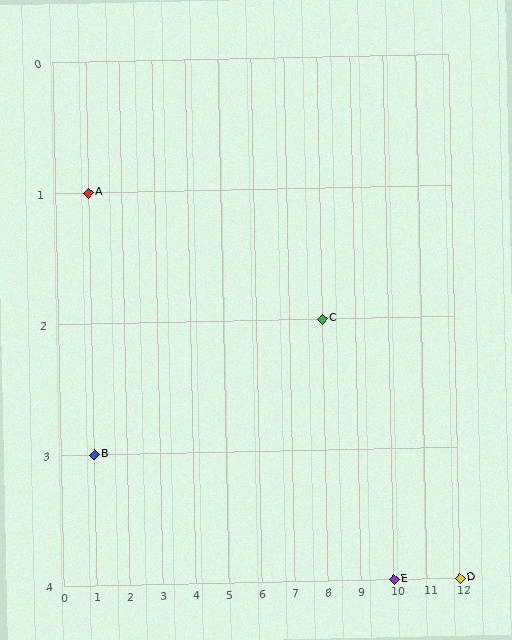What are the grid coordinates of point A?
Point A is at grid coordinates (1, 1).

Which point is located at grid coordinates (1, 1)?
Point A is at (1, 1).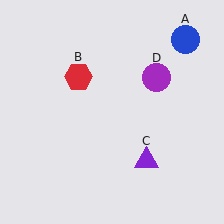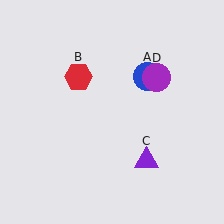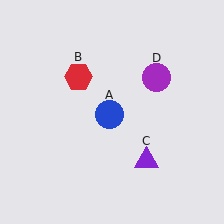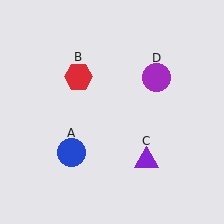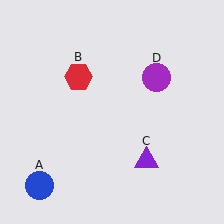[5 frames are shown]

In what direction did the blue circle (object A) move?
The blue circle (object A) moved down and to the left.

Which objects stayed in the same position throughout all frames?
Red hexagon (object B) and purple triangle (object C) and purple circle (object D) remained stationary.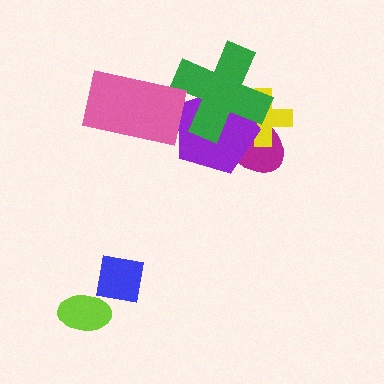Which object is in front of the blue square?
The lime ellipse is in front of the blue square.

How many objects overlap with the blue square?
1 object overlaps with the blue square.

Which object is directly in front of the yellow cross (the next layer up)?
The purple pentagon is directly in front of the yellow cross.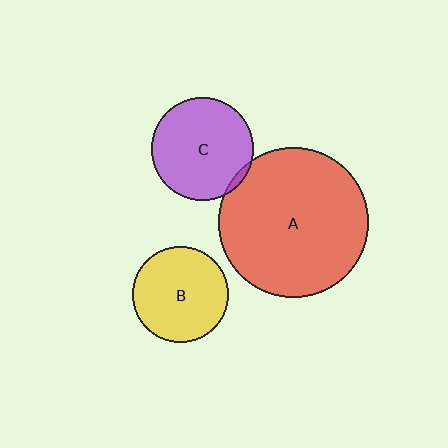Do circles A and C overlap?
Yes.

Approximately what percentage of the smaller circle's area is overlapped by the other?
Approximately 5%.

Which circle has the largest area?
Circle A (red).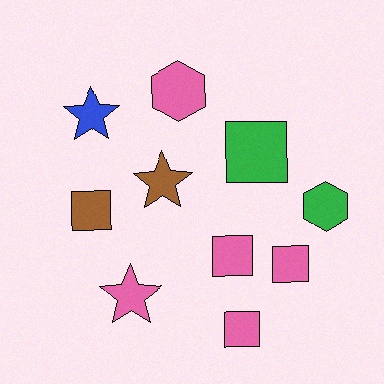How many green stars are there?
There are no green stars.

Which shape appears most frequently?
Square, with 5 objects.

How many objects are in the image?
There are 10 objects.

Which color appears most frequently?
Pink, with 5 objects.